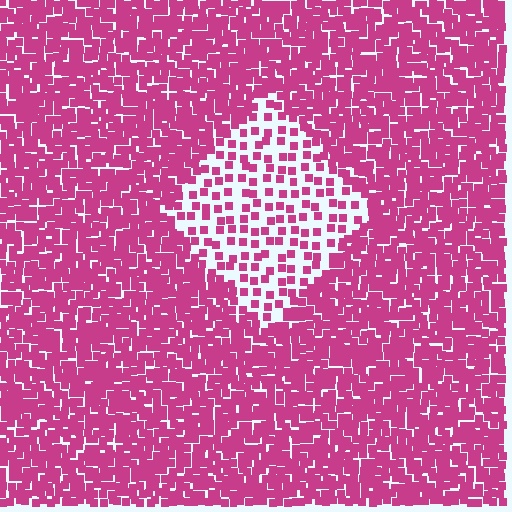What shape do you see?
I see a diamond.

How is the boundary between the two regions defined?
The boundary is defined by a change in element density (approximately 2.7x ratio). All elements are the same color, size, and shape.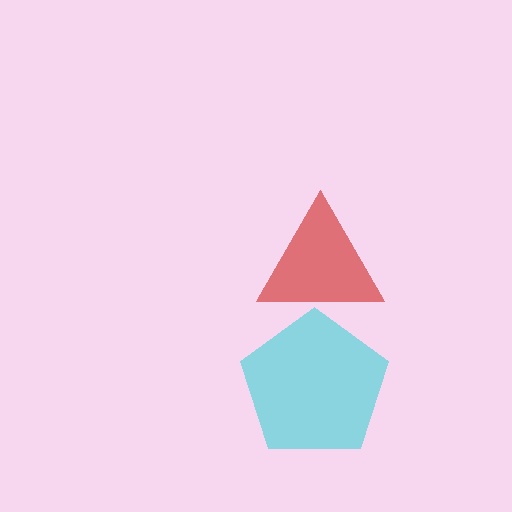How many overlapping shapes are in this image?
There are 2 overlapping shapes in the image.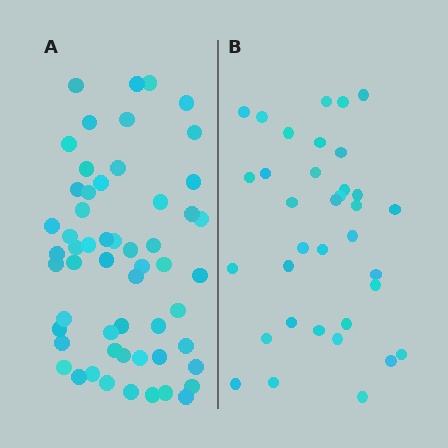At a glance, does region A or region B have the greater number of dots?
Region A (the left region) has more dots.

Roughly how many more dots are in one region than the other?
Region A has approximately 20 more dots than region B.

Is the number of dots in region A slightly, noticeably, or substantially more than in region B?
Region A has substantially more. The ratio is roughly 1.6 to 1.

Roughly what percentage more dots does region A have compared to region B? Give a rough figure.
About 60% more.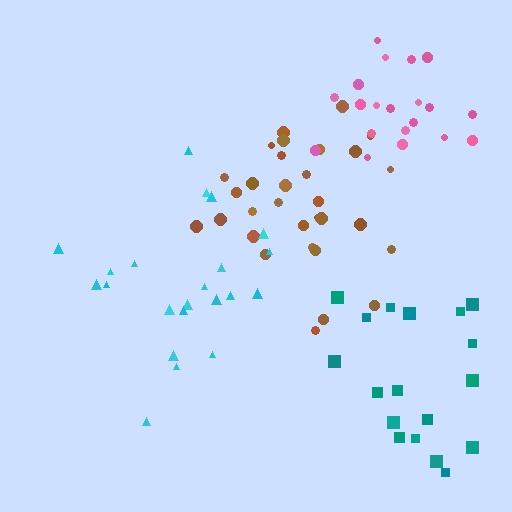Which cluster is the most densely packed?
Brown.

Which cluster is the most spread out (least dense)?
Teal.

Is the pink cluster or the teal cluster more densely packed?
Pink.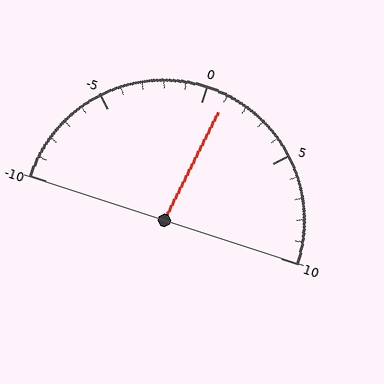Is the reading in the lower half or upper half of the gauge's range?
The reading is in the upper half of the range (-10 to 10).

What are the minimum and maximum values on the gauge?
The gauge ranges from -10 to 10.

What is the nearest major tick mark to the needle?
The nearest major tick mark is 0.